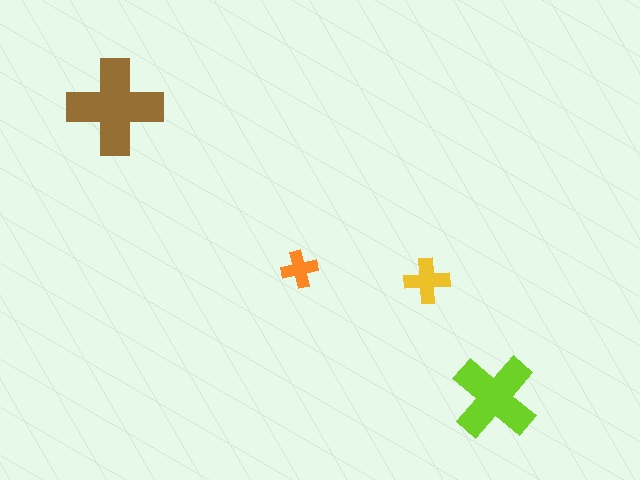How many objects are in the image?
There are 4 objects in the image.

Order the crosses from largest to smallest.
the brown one, the lime one, the yellow one, the orange one.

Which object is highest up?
The brown cross is topmost.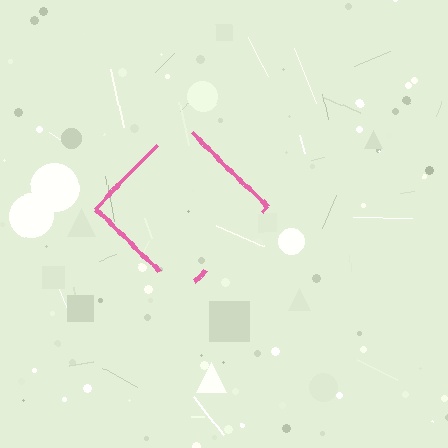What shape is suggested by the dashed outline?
The dashed outline suggests a diamond.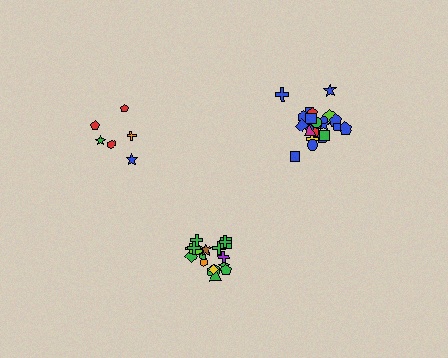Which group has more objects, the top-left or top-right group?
The top-right group.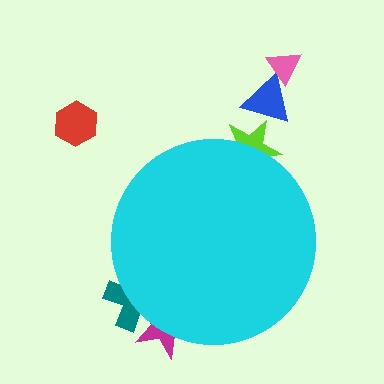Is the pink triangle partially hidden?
No, the pink triangle is fully visible.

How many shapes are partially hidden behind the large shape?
3 shapes are partially hidden.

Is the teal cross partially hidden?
Yes, the teal cross is partially hidden behind the cyan circle.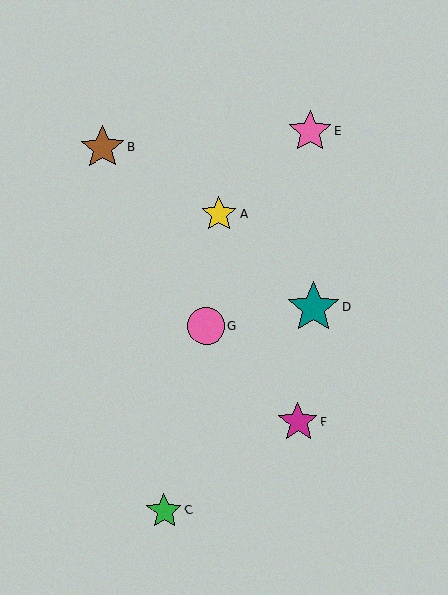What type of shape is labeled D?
Shape D is a teal star.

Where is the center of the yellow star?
The center of the yellow star is at (219, 214).